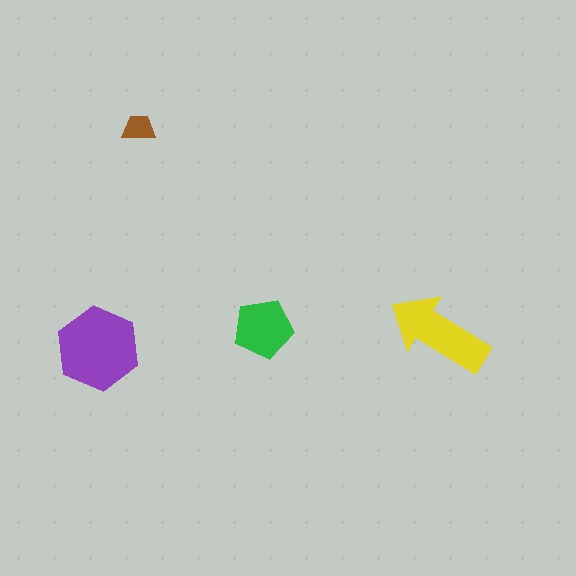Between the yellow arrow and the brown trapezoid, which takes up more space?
The yellow arrow.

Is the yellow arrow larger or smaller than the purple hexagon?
Smaller.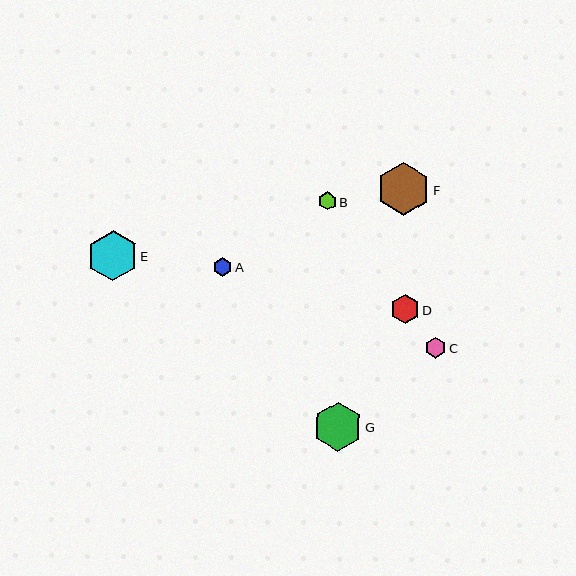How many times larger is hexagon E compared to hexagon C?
Hexagon E is approximately 2.4 times the size of hexagon C.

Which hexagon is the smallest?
Hexagon B is the smallest with a size of approximately 18 pixels.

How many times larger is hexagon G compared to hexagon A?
Hexagon G is approximately 2.6 times the size of hexagon A.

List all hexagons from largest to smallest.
From largest to smallest: F, E, G, D, C, A, B.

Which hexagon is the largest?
Hexagon F is the largest with a size of approximately 53 pixels.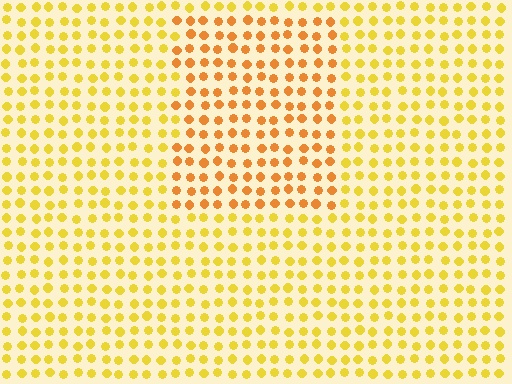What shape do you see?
I see a rectangle.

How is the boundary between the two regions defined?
The boundary is defined purely by a slight shift in hue (about 26 degrees). Spacing, size, and orientation are identical on both sides.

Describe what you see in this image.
The image is filled with small yellow elements in a uniform arrangement. A rectangle-shaped region is visible where the elements are tinted to a slightly different hue, forming a subtle color boundary.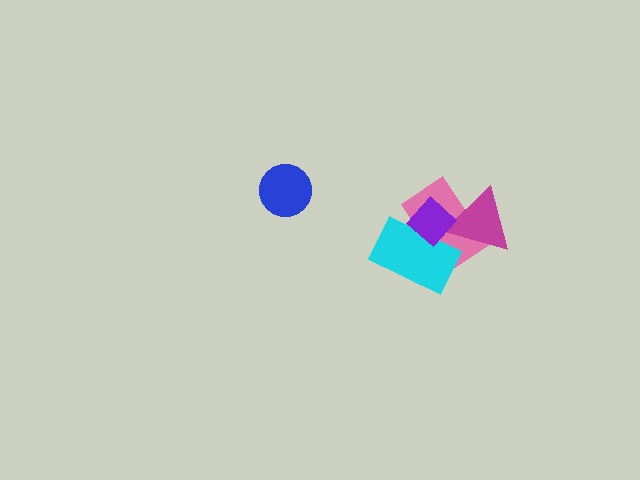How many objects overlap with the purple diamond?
3 objects overlap with the purple diamond.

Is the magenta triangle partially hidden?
Yes, it is partially covered by another shape.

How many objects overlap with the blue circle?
0 objects overlap with the blue circle.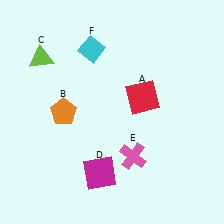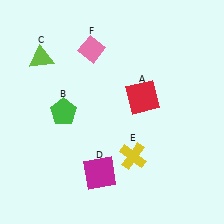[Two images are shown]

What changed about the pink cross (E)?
In Image 1, E is pink. In Image 2, it changed to yellow.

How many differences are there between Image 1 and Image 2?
There are 3 differences between the two images.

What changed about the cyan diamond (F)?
In Image 1, F is cyan. In Image 2, it changed to pink.